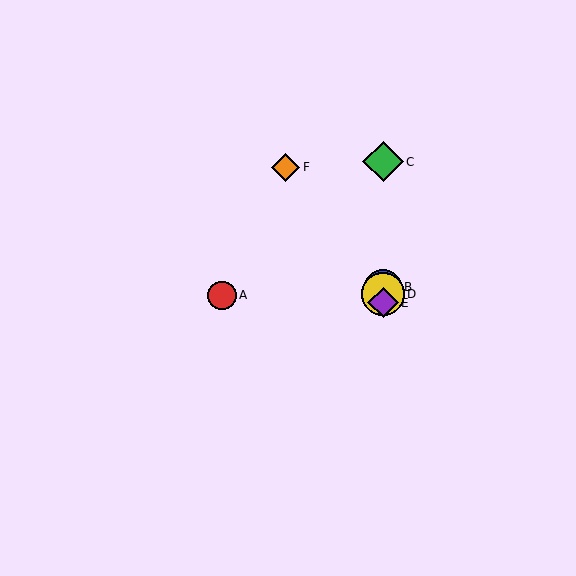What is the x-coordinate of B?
Object B is at x≈383.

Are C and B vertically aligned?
Yes, both are at x≈383.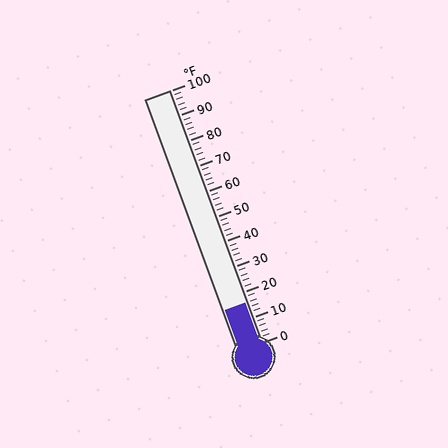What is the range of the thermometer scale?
The thermometer scale ranges from 0°F to 100°F.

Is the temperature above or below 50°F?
The temperature is below 50°F.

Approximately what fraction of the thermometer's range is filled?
The thermometer is filled to approximately 15% of its range.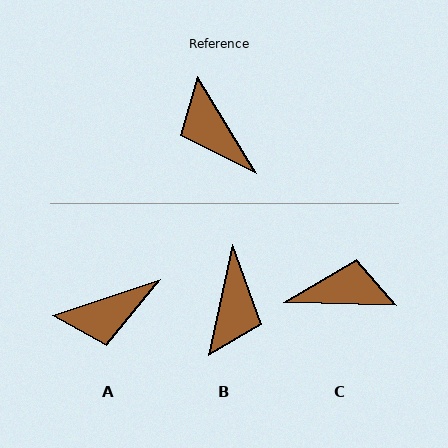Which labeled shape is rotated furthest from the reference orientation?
B, about 137 degrees away.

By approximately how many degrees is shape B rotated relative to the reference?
Approximately 137 degrees counter-clockwise.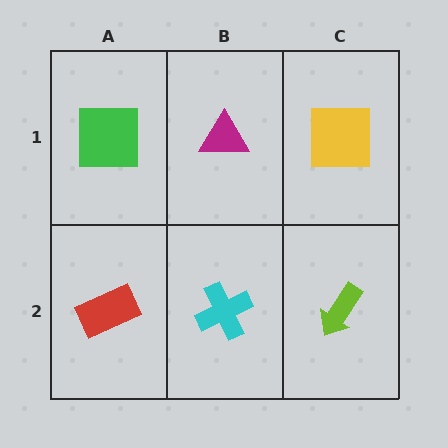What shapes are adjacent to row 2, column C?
A yellow square (row 1, column C), a cyan cross (row 2, column B).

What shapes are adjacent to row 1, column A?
A red rectangle (row 2, column A), a magenta triangle (row 1, column B).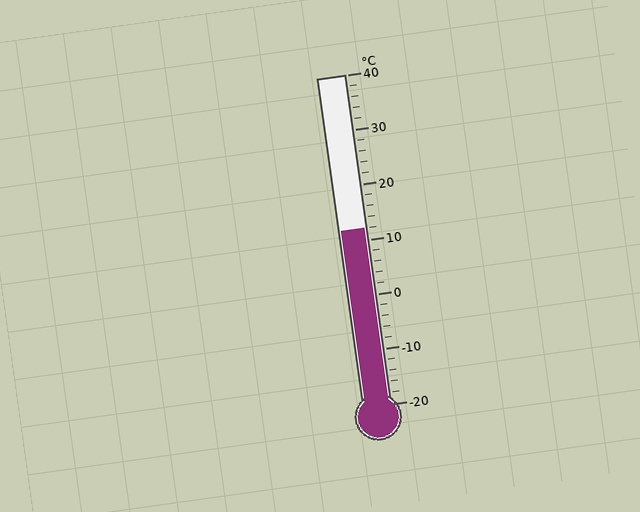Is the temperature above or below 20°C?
The temperature is below 20°C.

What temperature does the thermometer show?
The thermometer shows approximately 12°C.